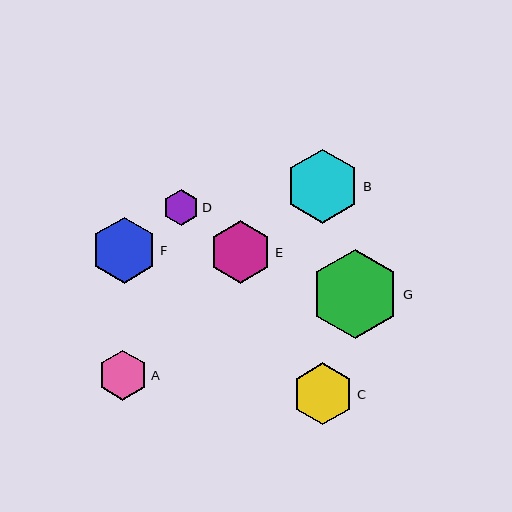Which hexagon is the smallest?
Hexagon D is the smallest with a size of approximately 36 pixels.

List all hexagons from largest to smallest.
From largest to smallest: G, B, F, E, C, A, D.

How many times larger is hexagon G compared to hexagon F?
Hexagon G is approximately 1.4 times the size of hexagon F.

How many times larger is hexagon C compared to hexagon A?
Hexagon C is approximately 1.2 times the size of hexagon A.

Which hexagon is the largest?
Hexagon G is the largest with a size of approximately 89 pixels.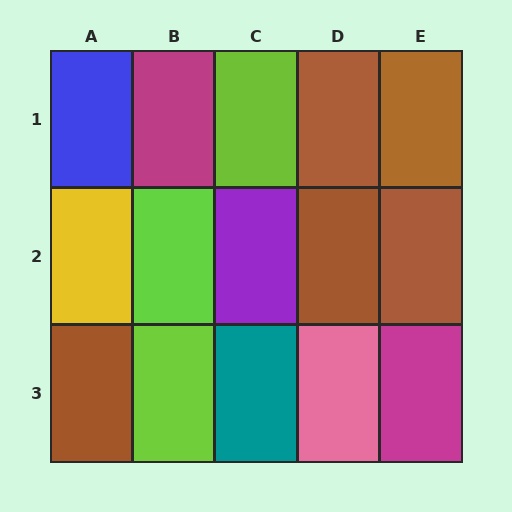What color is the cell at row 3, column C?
Teal.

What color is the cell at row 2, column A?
Yellow.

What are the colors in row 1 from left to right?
Blue, magenta, lime, brown, brown.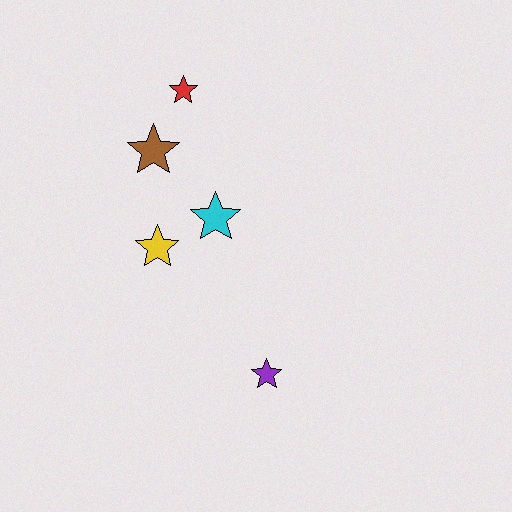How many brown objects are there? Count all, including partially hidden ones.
There is 1 brown object.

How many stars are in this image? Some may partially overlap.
There are 5 stars.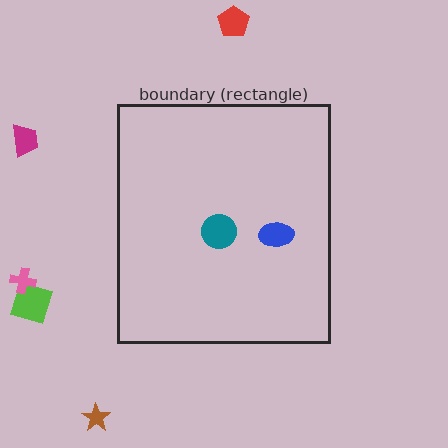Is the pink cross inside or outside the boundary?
Outside.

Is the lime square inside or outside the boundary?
Outside.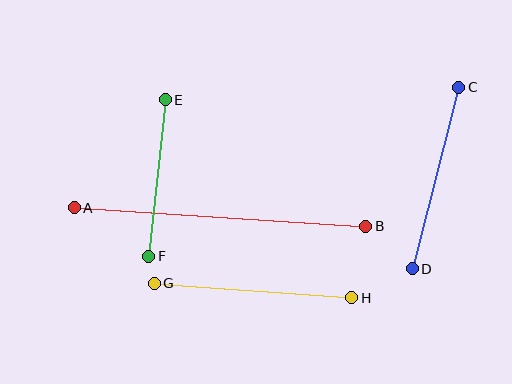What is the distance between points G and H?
The distance is approximately 198 pixels.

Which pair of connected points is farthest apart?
Points A and B are farthest apart.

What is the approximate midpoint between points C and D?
The midpoint is at approximately (435, 178) pixels.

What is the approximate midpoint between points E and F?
The midpoint is at approximately (157, 178) pixels.